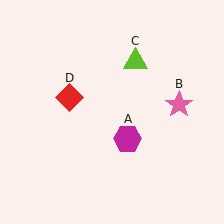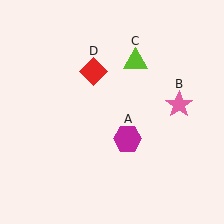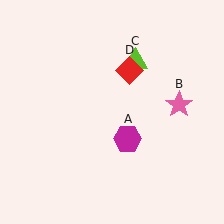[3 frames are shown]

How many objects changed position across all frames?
1 object changed position: red diamond (object D).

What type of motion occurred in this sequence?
The red diamond (object D) rotated clockwise around the center of the scene.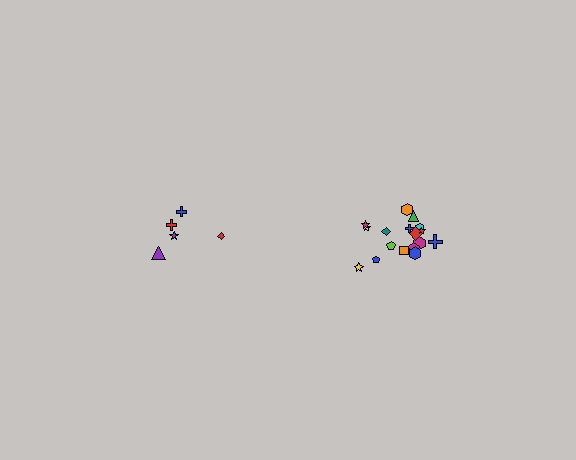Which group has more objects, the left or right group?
The right group.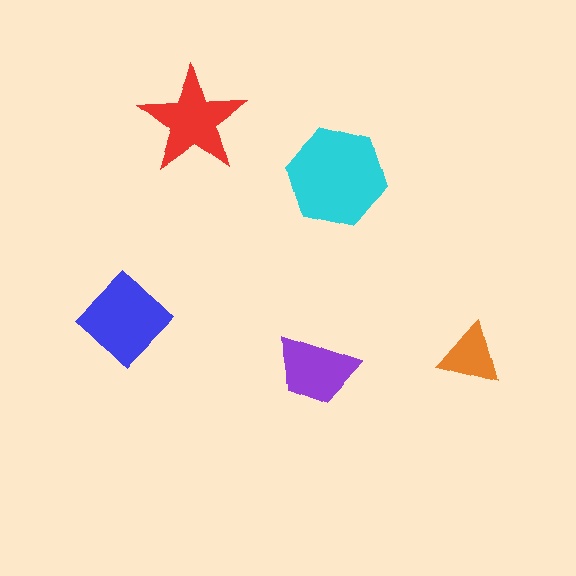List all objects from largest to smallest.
The cyan hexagon, the blue diamond, the red star, the purple trapezoid, the orange triangle.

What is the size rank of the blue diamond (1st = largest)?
2nd.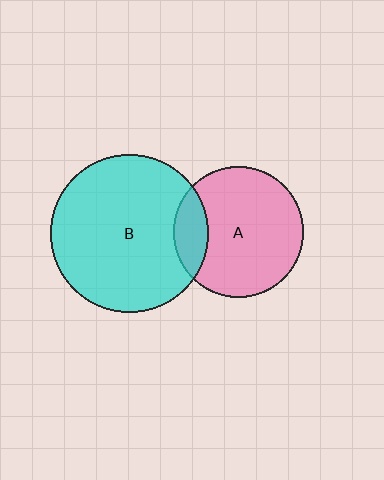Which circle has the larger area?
Circle B (cyan).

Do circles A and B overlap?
Yes.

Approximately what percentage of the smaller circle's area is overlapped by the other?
Approximately 15%.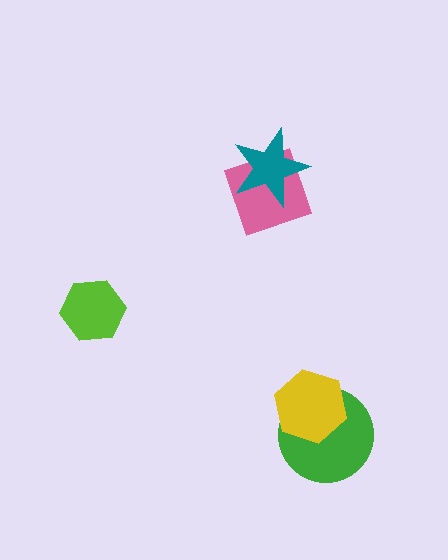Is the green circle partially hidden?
Yes, it is partially covered by another shape.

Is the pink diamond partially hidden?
Yes, it is partially covered by another shape.